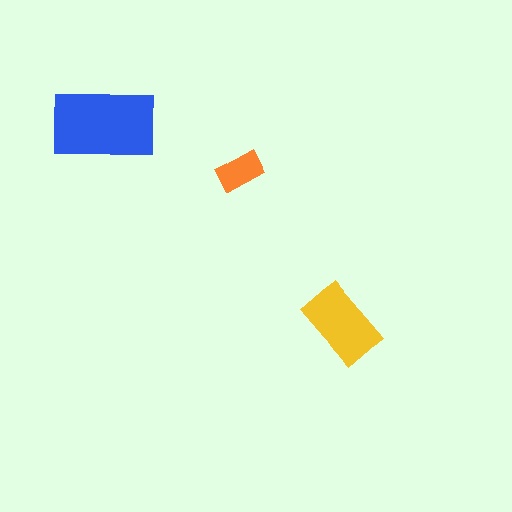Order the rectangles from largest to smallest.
the blue one, the yellow one, the orange one.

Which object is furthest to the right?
The yellow rectangle is rightmost.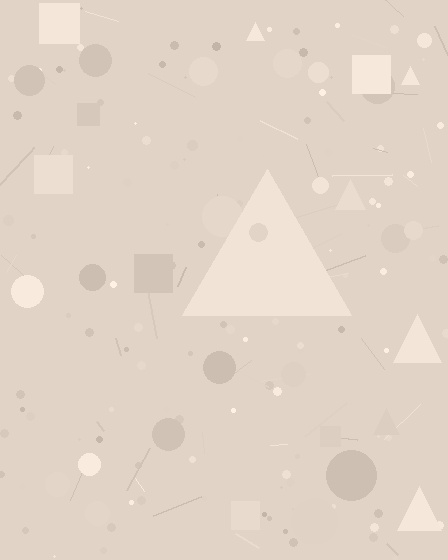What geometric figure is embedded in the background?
A triangle is embedded in the background.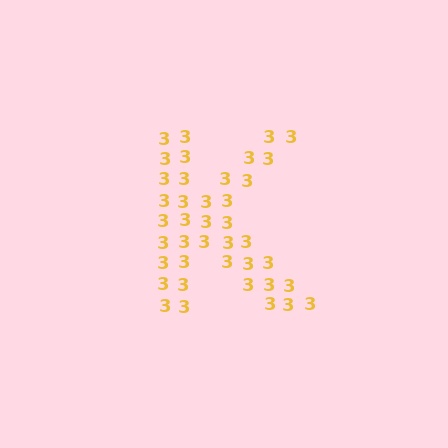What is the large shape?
The large shape is the letter K.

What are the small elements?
The small elements are digit 3's.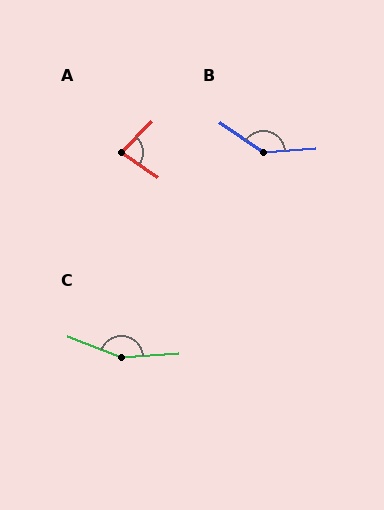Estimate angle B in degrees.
Approximately 142 degrees.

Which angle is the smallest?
A, at approximately 79 degrees.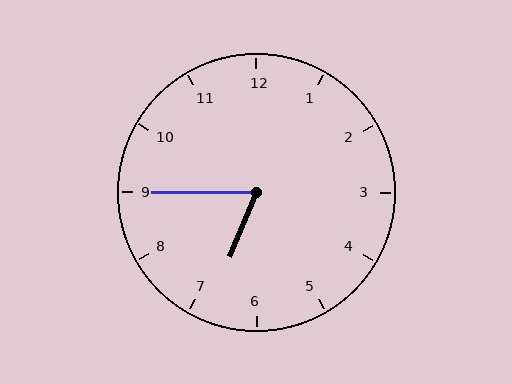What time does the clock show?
6:45.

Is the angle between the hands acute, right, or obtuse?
It is acute.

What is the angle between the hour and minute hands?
Approximately 68 degrees.